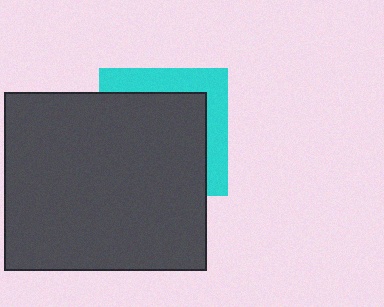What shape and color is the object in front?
The object in front is a dark gray rectangle.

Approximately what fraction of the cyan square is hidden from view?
Roughly 69% of the cyan square is hidden behind the dark gray rectangle.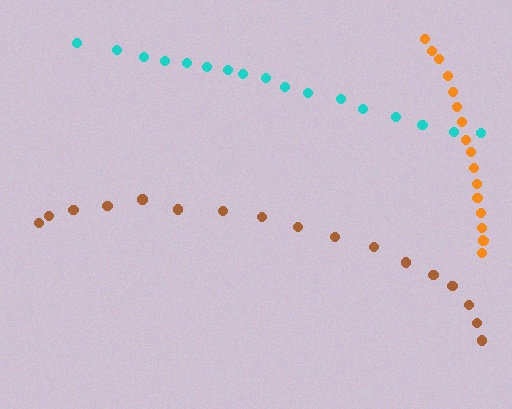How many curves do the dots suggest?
There are 3 distinct paths.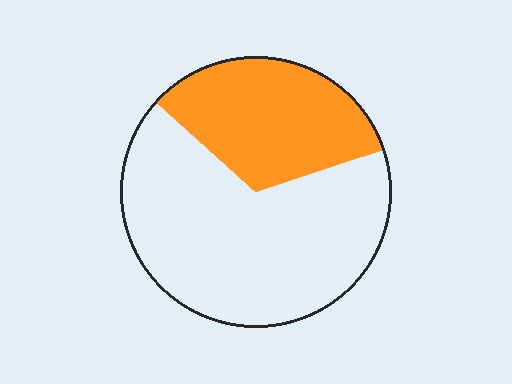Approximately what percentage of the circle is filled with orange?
Approximately 35%.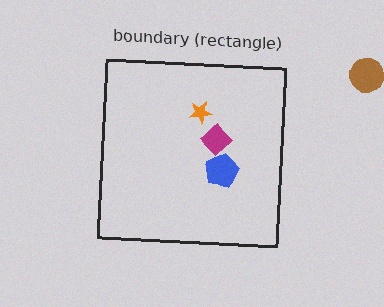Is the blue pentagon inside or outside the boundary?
Inside.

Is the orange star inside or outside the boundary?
Inside.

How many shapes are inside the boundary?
3 inside, 1 outside.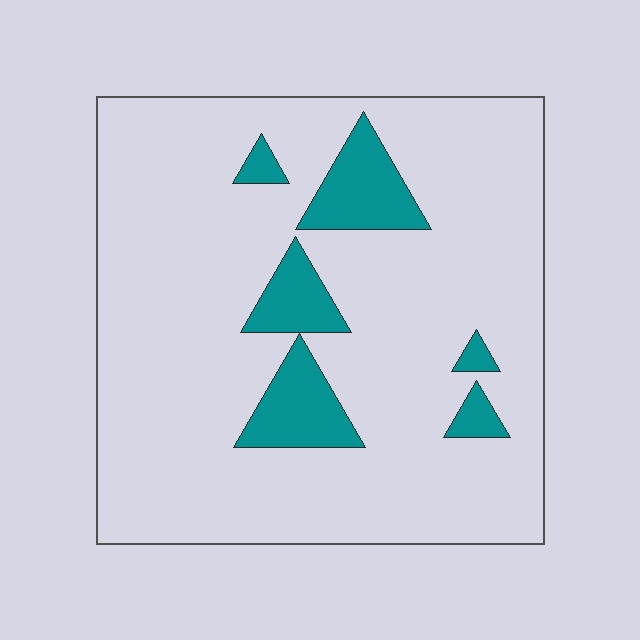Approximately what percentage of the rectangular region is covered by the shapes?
Approximately 15%.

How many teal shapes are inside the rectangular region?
6.